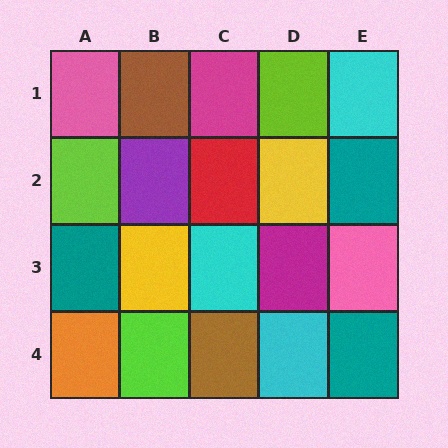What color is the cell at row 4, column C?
Brown.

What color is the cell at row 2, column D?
Yellow.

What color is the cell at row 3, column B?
Yellow.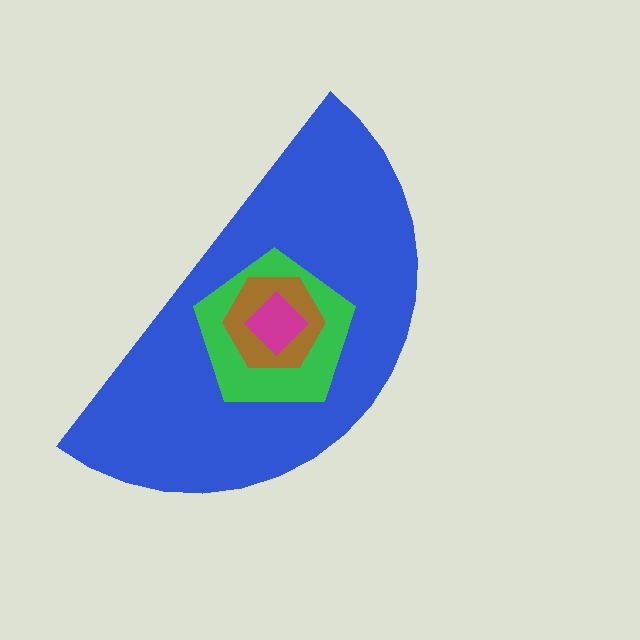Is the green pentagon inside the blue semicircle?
Yes.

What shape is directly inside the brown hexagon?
The magenta diamond.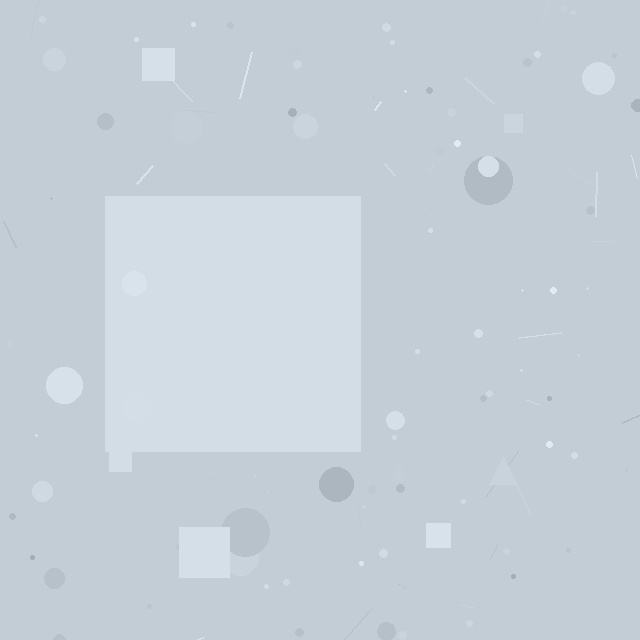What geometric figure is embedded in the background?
A square is embedded in the background.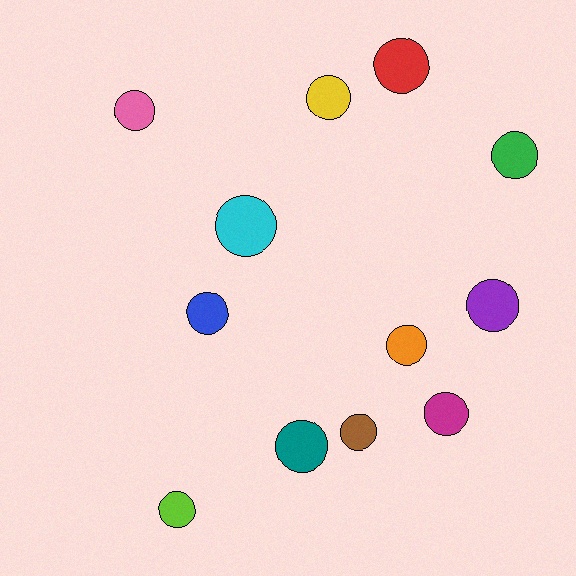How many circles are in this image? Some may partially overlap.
There are 12 circles.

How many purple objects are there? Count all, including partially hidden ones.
There is 1 purple object.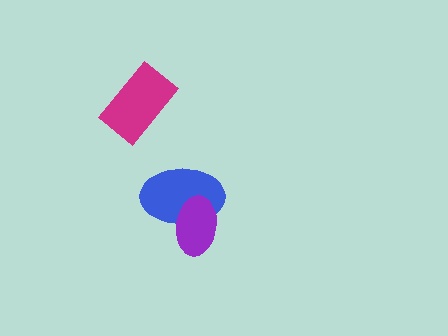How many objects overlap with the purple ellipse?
1 object overlaps with the purple ellipse.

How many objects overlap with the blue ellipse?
1 object overlaps with the blue ellipse.